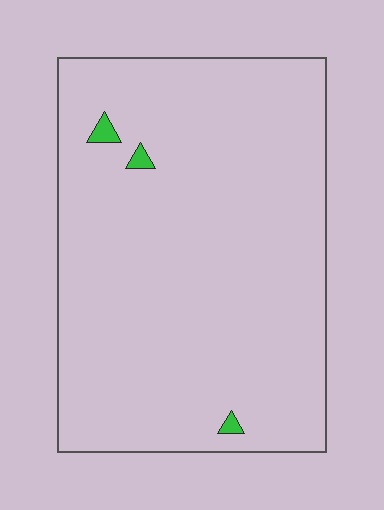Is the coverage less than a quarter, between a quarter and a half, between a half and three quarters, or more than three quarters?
Less than a quarter.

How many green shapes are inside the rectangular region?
3.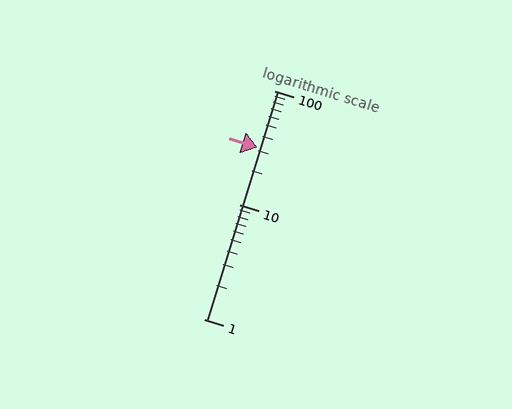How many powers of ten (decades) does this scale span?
The scale spans 2 decades, from 1 to 100.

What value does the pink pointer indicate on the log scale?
The pointer indicates approximately 32.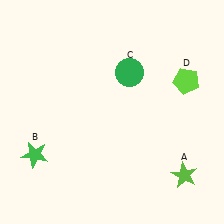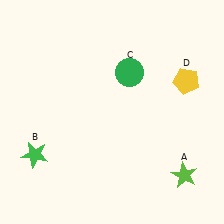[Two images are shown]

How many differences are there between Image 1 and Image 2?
There is 1 difference between the two images.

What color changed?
The pentagon (D) changed from lime in Image 1 to yellow in Image 2.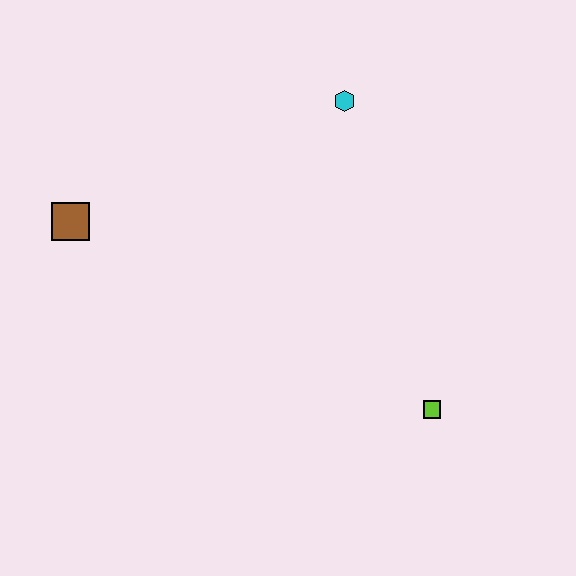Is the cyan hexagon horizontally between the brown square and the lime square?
Yes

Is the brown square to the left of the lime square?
Yes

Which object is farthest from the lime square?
The brown square is farthest from the lime square.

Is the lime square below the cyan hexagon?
Yes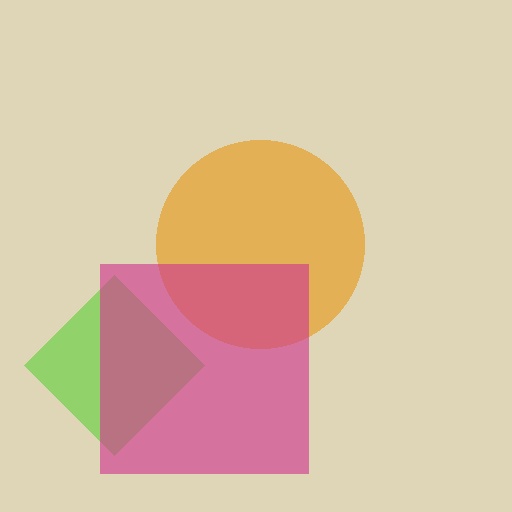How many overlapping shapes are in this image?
There are 3 overlapping shapes in the image.